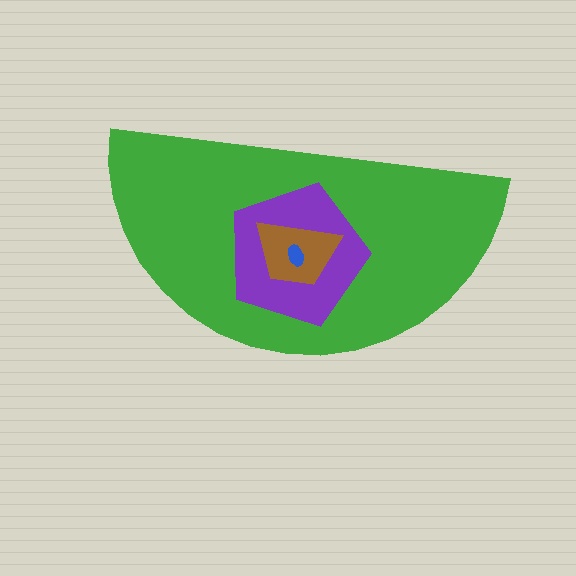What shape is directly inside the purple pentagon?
The brown trapezoid.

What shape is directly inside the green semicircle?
The purple pentagon.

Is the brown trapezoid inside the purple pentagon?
Yes.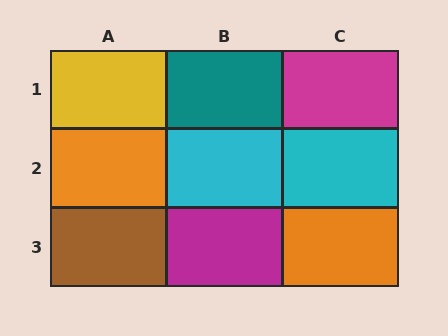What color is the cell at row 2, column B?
Cyan.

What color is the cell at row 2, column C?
Cyan.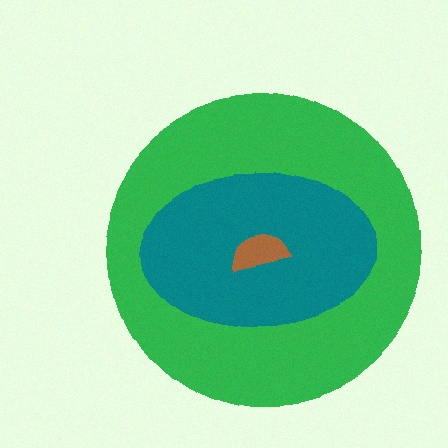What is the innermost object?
The brown semicircle.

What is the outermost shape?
The green circle.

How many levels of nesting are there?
3.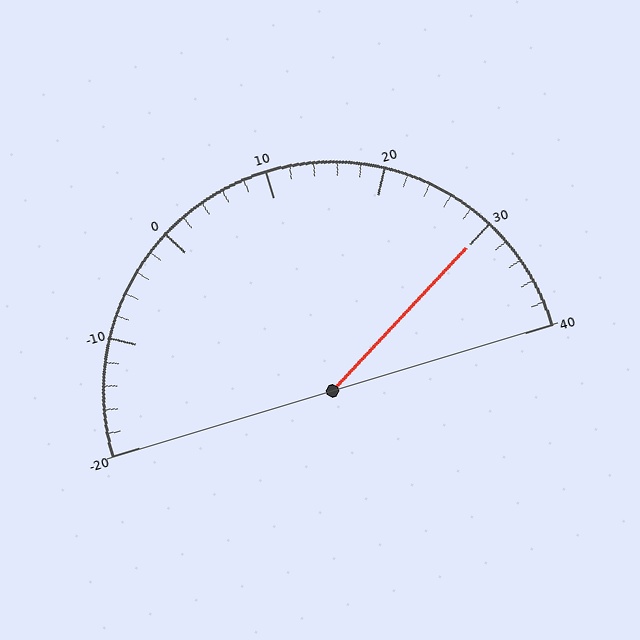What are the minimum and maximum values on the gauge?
The gauge ranges from -20 to 40.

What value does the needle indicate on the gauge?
The needle indicates approximately 30.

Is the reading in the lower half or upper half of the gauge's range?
The reading is in the upper half of the range (-20 to 40).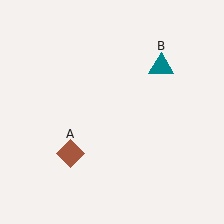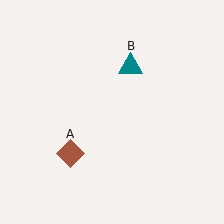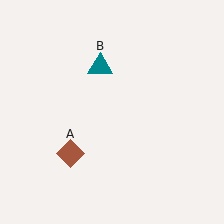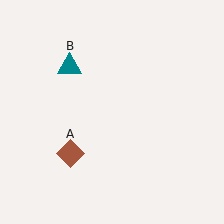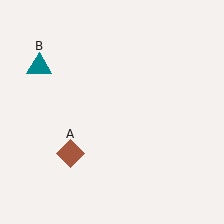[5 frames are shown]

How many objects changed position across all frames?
1 object changed position: teal triangle (object B).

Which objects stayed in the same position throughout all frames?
Brown diamond (object A) remained stationary.